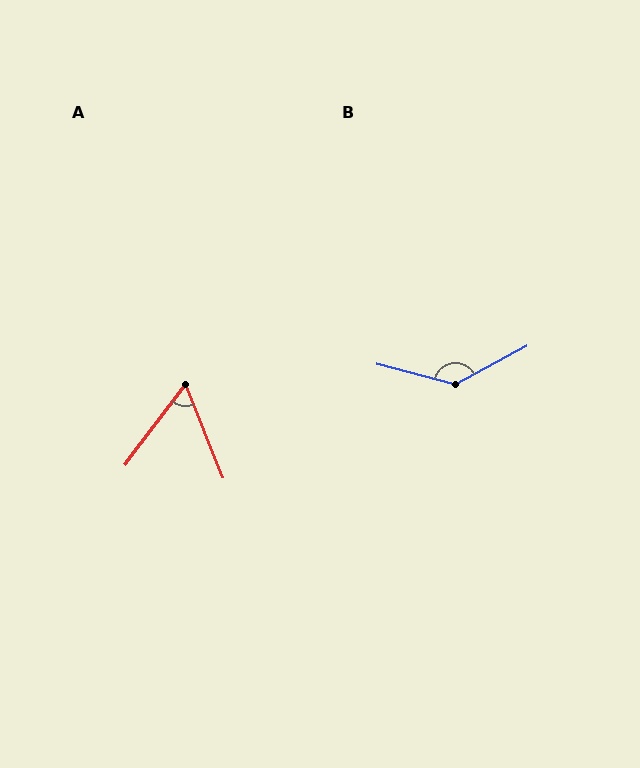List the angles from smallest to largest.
A (59°), B (137°).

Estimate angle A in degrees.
Approximately 59 degrees.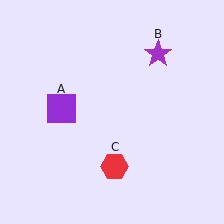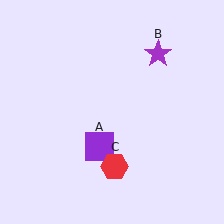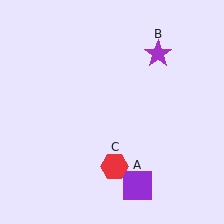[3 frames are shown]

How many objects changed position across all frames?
1 object changed position: purple square (object A).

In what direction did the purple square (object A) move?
The purple square (object A) moved down and to the right.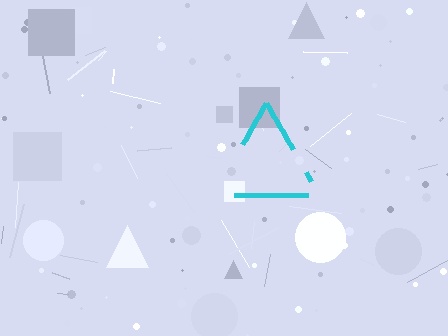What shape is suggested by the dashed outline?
The dashed outline suggests a triangle.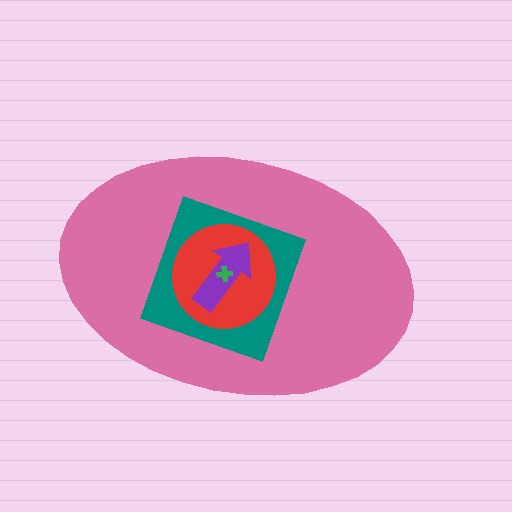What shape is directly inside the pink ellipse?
The teal square.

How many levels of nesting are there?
5.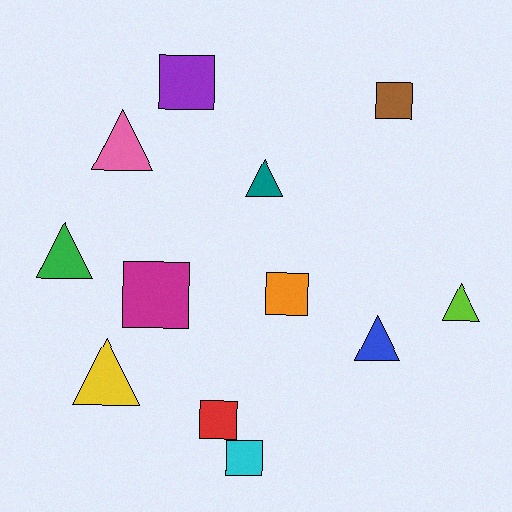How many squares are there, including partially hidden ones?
There are 6 squares.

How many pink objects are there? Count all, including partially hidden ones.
There is 1 pink object.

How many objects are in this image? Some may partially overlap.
There are 12 objects.